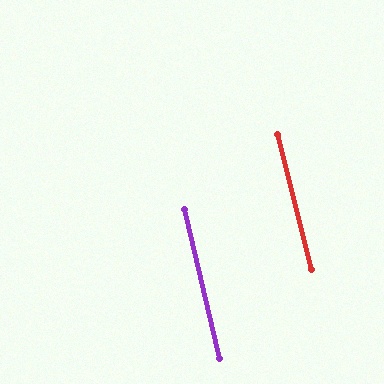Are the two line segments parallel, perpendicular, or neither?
Parallel — their directions differ by only 1.0°.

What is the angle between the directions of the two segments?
Approximately 1 degree.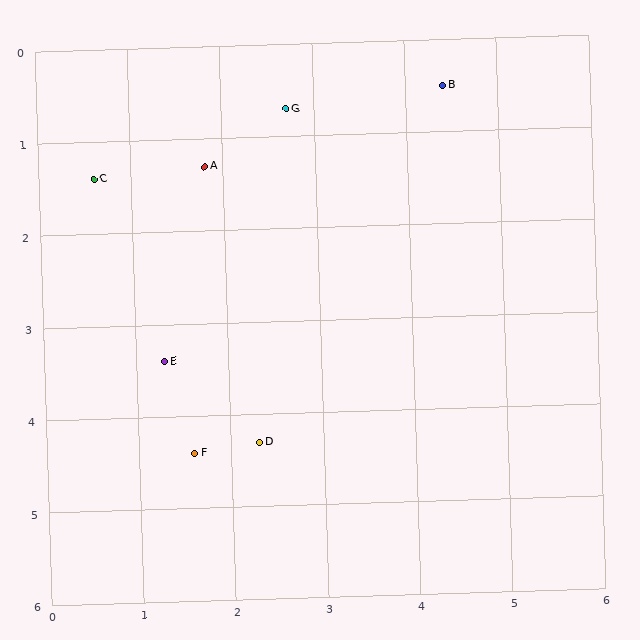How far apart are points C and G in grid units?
Points C and G are about 2.2 grid units apart.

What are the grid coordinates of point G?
Point G is at approximately (2.7, 0.7).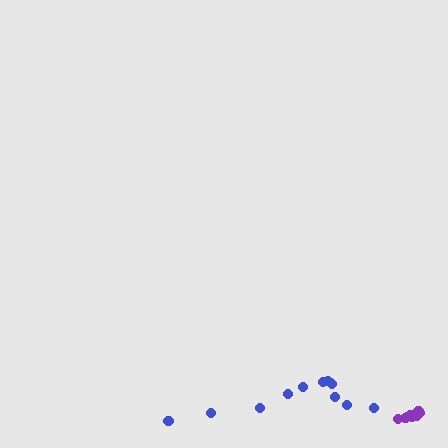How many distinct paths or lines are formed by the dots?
There are 2 distinct paths.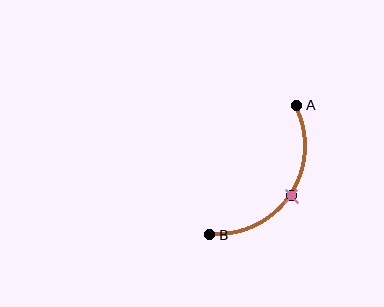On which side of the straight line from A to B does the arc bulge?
The arc bulges below and to the right of the straight line connecting A and B.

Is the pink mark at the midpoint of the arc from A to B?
Yes. The pink mark lies on the arc at equal arc-length from both A and B — it is the arc midpoint.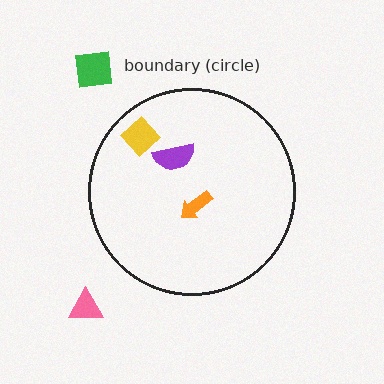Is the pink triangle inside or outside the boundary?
Outside.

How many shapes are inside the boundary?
3 inside, 2 outside.